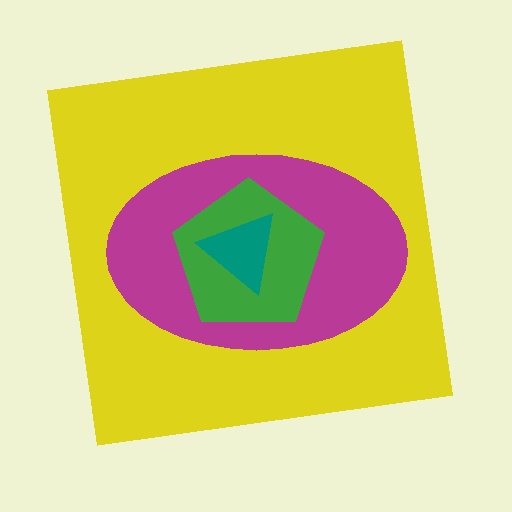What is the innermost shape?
The teal triangle.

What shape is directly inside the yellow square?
The magenta ellipse.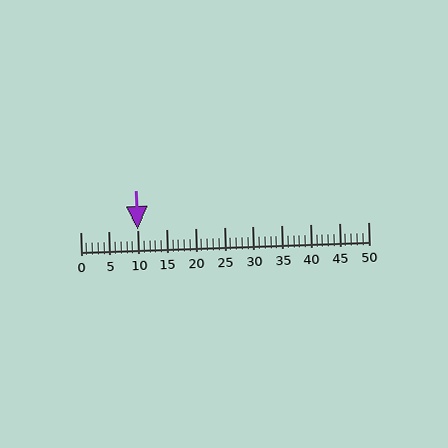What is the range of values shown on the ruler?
The ruler shows values from 0 to 50.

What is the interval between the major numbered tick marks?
The major tick marks are spaced 5 units apart.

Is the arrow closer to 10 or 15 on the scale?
The arrow is closer to 10.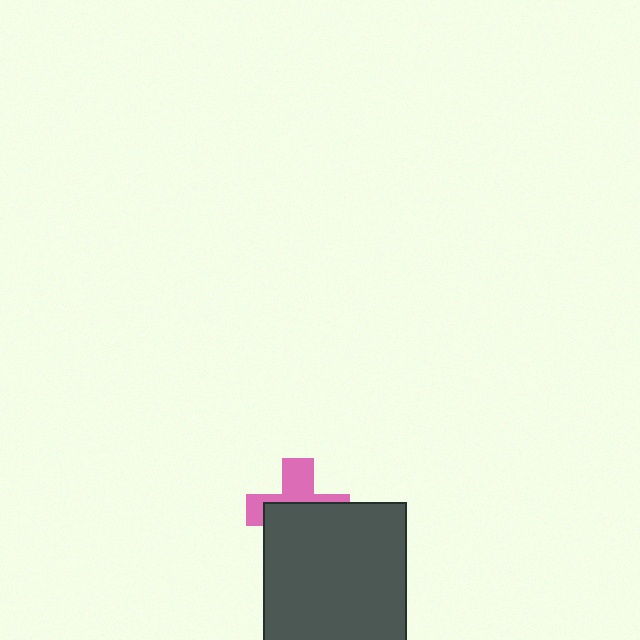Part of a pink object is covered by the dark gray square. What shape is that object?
It is a cross.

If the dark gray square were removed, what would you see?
You would see the complete pink cross.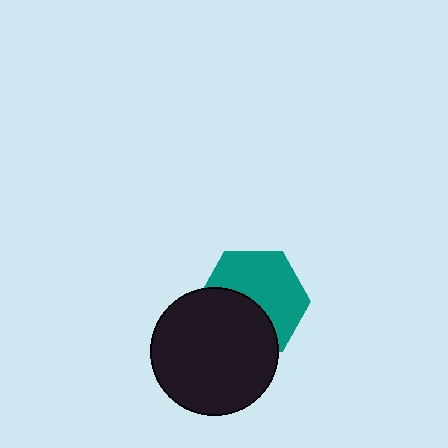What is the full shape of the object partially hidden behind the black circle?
The partially hidden object is a teal hexagon.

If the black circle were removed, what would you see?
You would see the complete teal hexagon.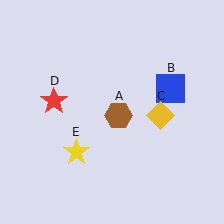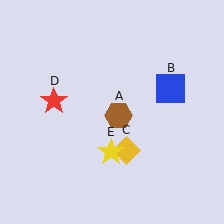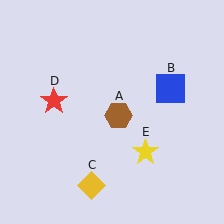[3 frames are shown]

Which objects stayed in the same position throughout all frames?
Brown hexagon (object A) and blue square (object B) and red star (object D) remained stationary.